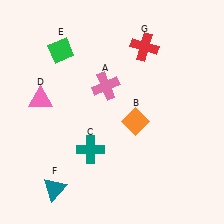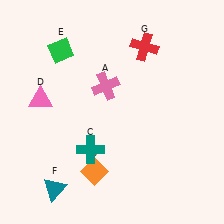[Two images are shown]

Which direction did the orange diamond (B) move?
The orange diamond (B) moved down.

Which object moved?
The orange diamond (B) moved down.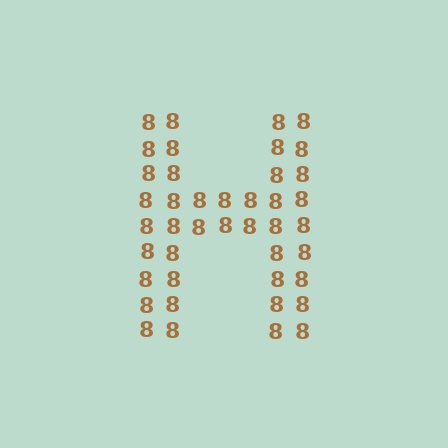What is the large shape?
The large shape is the letter H.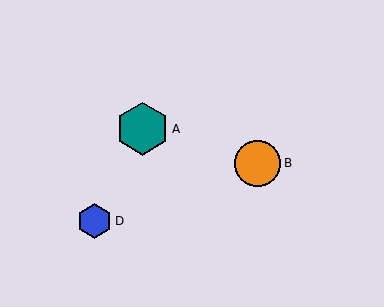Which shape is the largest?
The teal hexagon (labeled A) is the largest.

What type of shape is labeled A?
Shape A is a teal hexagon.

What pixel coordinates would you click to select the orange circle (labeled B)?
Click at (258, 163) to select the orange circle B.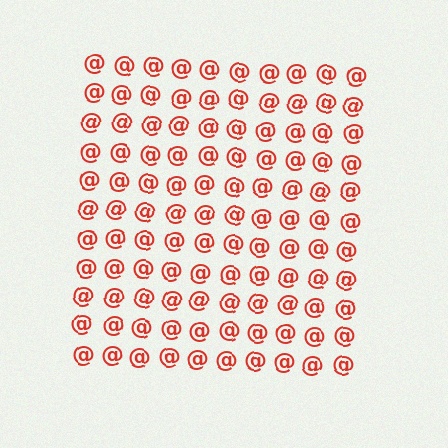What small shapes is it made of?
It is made of small at signs.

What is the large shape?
The large shape is a square.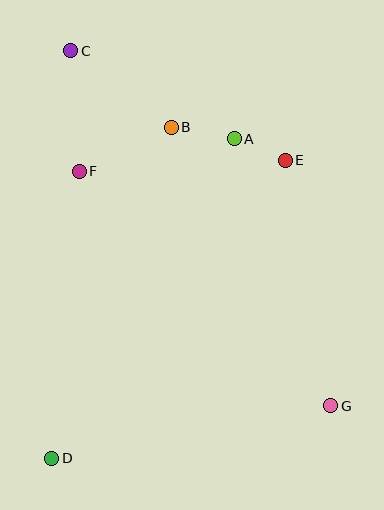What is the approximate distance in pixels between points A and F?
The distance between A and F is approximately 158 pixels.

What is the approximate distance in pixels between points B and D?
The distance between B and D is approximately 352 pixels.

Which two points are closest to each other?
Points A and E are closest to each other.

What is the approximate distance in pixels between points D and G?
The distance between D and G is approximately 284 pixels.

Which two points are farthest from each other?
Points C and G are farthest from each other.